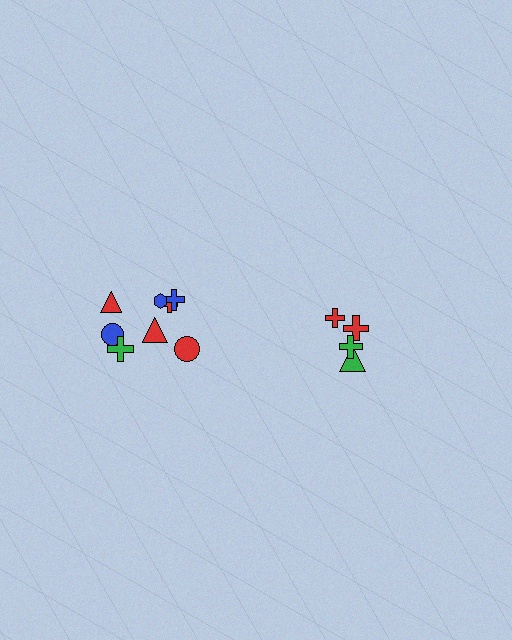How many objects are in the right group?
There are 4 objects.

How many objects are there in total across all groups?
There are 12 objects.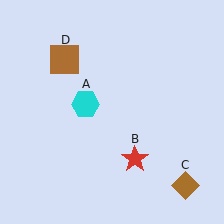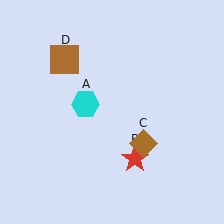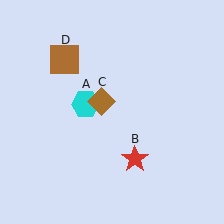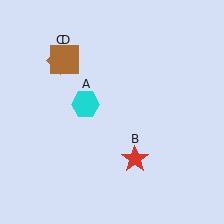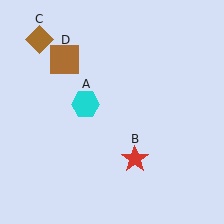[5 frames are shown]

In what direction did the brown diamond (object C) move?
The brown diamond (object C) moved up and to the left.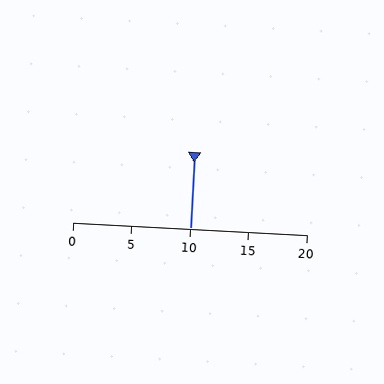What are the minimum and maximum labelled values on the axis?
The axis runs from 0 to 20.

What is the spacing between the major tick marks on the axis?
The major ticks are spaced 5 apart.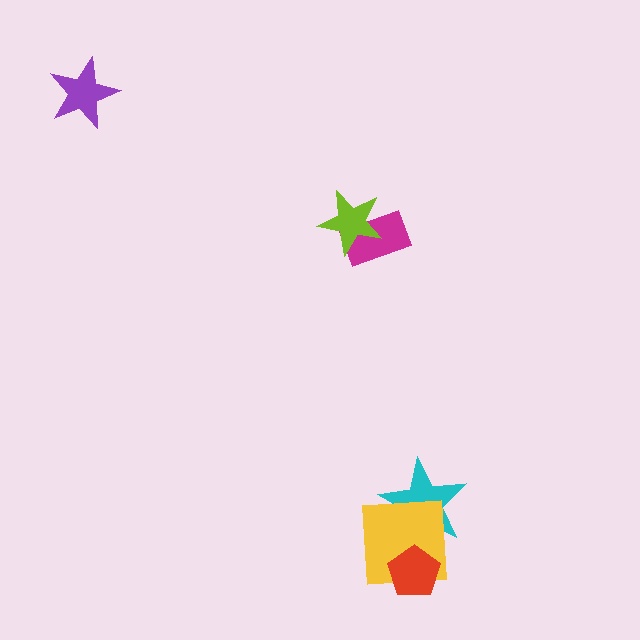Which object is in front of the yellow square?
The red pentagon is in front of the yellow square.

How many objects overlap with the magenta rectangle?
1 object overlaps with the magenta rectangle.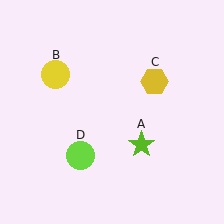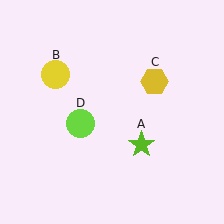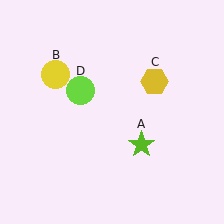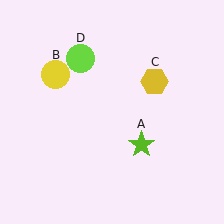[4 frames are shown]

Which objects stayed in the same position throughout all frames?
Lime star (object A) and yellow circle (object B) and yellow hexagon (object C) remained stationary.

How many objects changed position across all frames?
1 object changed position: lime circle (object D).